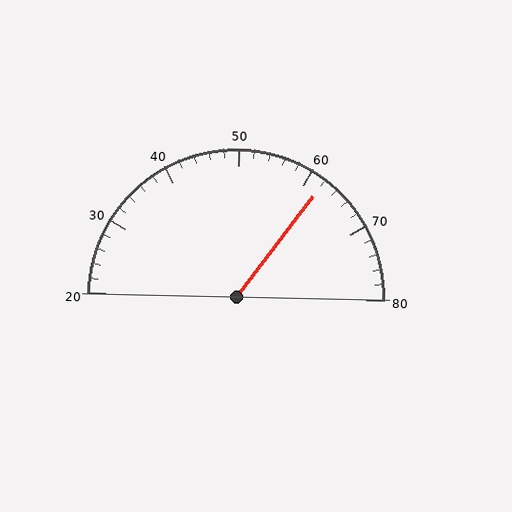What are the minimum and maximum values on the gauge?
The gauge ranges from 20 to 80.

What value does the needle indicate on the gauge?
The needle indicates approximately 62.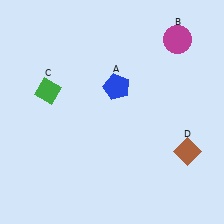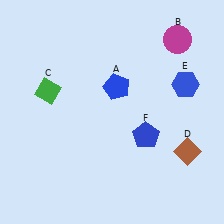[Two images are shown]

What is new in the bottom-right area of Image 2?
A blue pentagon (F) was added in the bottom-right area of Image 2.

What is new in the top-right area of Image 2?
A blue hexagon (E) was added in the top-right area of Image 2.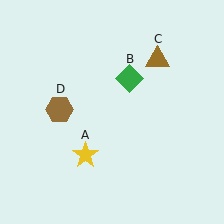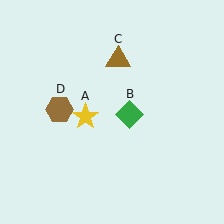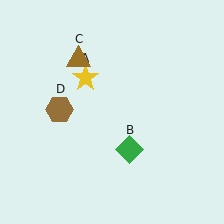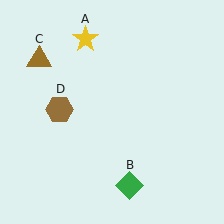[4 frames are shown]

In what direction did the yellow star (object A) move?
The yellow star (object A) moved up.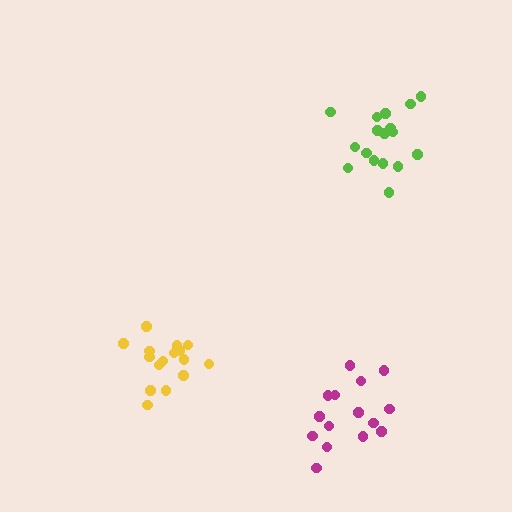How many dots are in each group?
Group 1: 17 dots, Group 2: 15 dots, Group 3: 16 dots (48 total).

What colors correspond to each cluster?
The clusters are colored: lime, magenta, yellow.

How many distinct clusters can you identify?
There are 3 distinct clusters.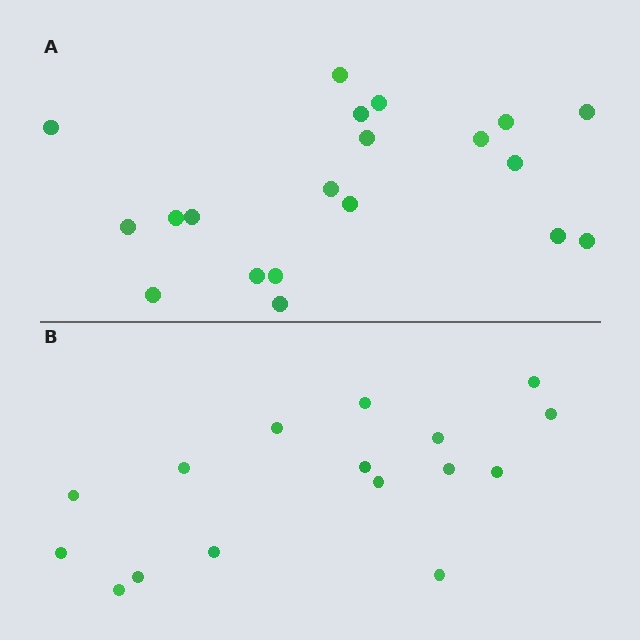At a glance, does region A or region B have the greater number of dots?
Region A (the top region) has more dots.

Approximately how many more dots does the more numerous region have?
Region A has about 4 more dots than region B.